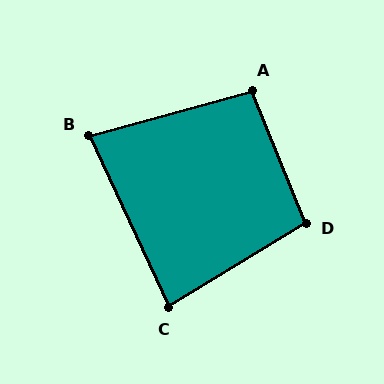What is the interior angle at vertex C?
Approximately 83 degrees (acute).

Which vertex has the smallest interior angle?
B, at approximately 81 degrees.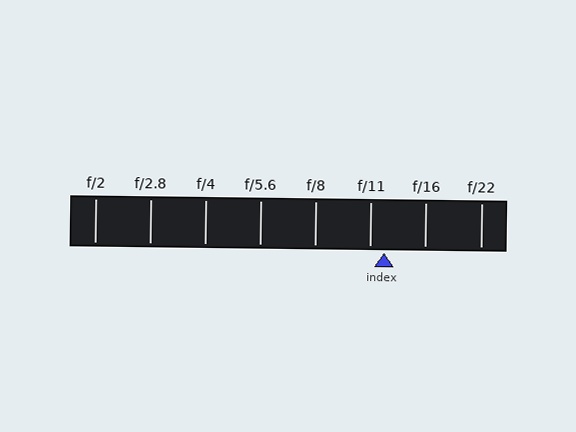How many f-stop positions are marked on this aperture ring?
There are 8 f-stop positions marked.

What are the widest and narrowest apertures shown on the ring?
The widest aperture shown is f/2 and the narrowest is f/22.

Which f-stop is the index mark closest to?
The index mark is closest to f/11.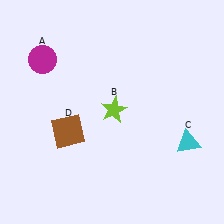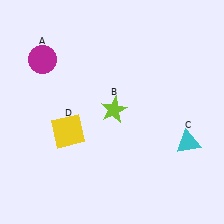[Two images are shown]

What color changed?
The square (D) changed from brown in Image 1 to yellow in Image 2.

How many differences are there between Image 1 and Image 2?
There is 1 difference between the two images.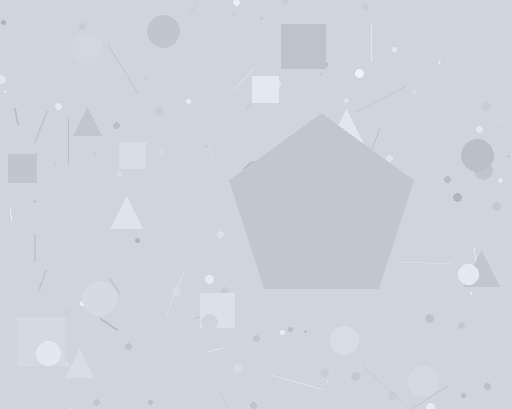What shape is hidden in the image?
A pentagon is hidden in the image.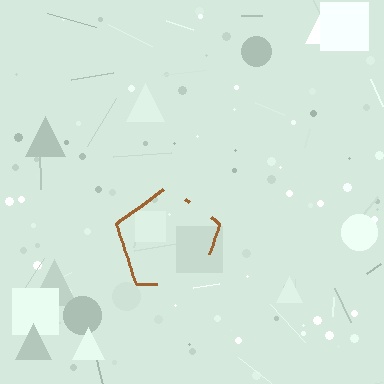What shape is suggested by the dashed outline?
The dashed outline suggests a pentagon.